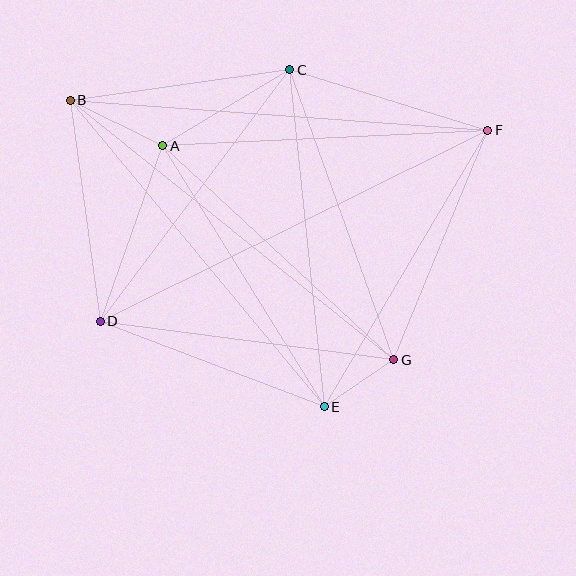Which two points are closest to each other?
Points E and G are closest to each other.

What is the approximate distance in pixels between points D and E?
The distance between D and E is approximately 240 pixels.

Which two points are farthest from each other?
Points D and F are farthest from each other.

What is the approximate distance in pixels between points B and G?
The distance between B and G is approximately 415 pixels.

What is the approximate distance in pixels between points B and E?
The distance between B and E is approximately 398 pixels.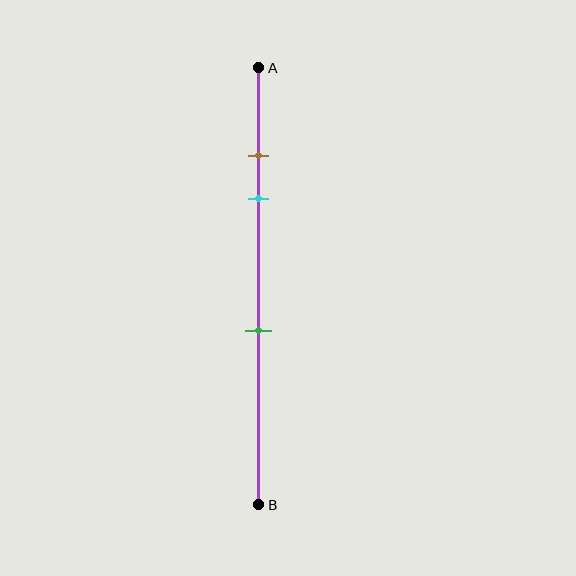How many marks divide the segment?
There are 3 marks dividing the segment.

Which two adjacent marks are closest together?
The brown and cyan marks are the closest adjacent pair.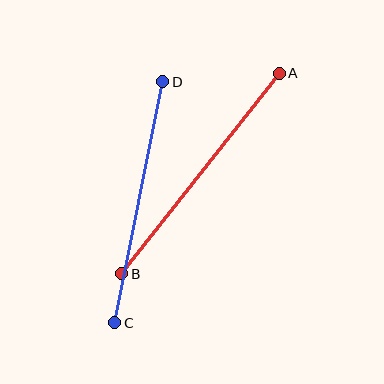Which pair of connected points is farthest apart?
Points A and B are farthest apart.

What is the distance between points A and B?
The distance is approximately 255 pixels.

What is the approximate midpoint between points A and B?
The midpoint is at approximately (201, 173) pixels.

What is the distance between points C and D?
The distance is approximately 246 pixels.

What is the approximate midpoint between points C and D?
The midpoint is at approximately (139, 202) pixels.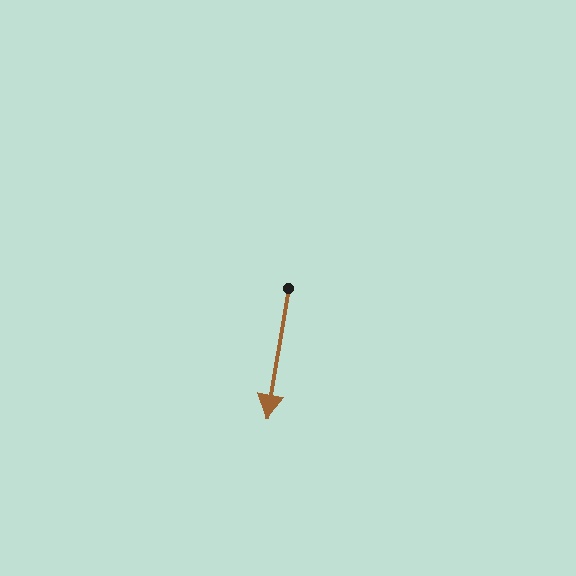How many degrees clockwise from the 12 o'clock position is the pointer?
Approximately 189 degrees.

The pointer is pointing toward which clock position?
Roughly 6 o'clock.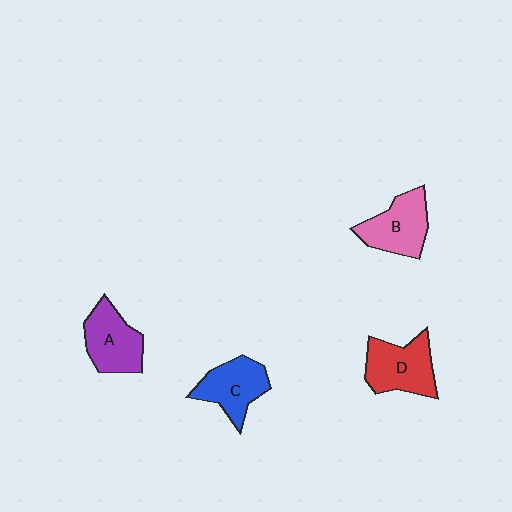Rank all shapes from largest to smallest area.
From largest to smallest: D (red), B (pink), A (purple), C (blue).